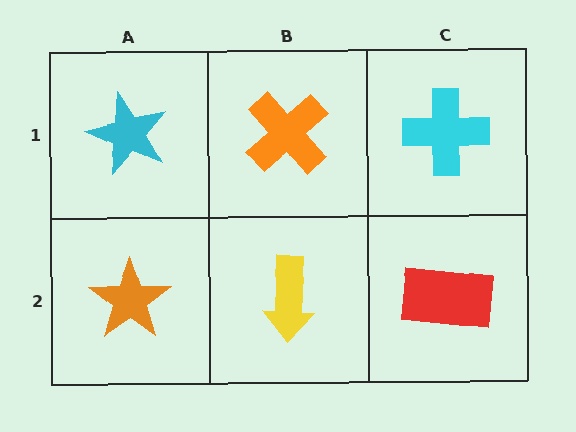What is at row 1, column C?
A cyan cross.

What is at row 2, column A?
An orange star.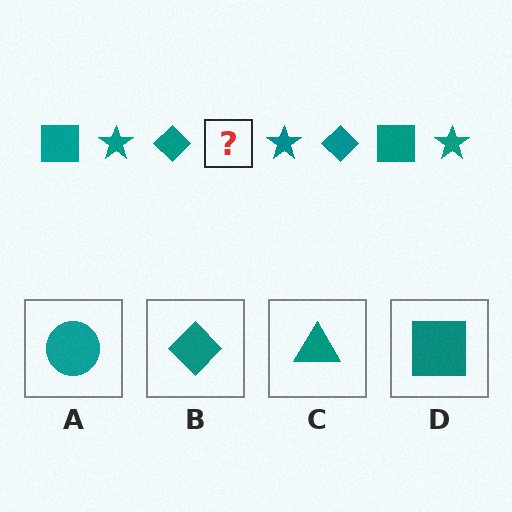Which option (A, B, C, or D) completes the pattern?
D.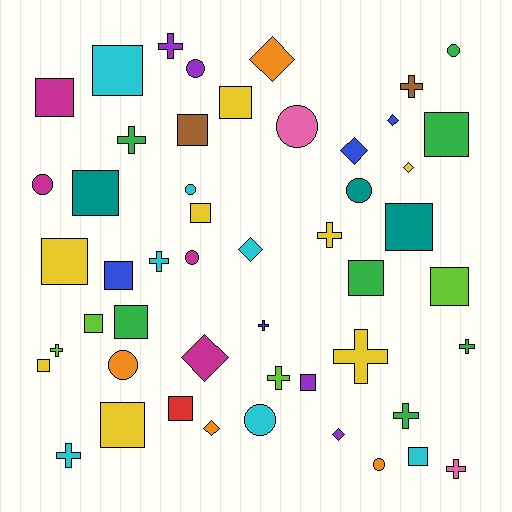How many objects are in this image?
There are 50 objects.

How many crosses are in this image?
There are 13 crosses.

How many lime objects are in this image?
There are 4 lime objects.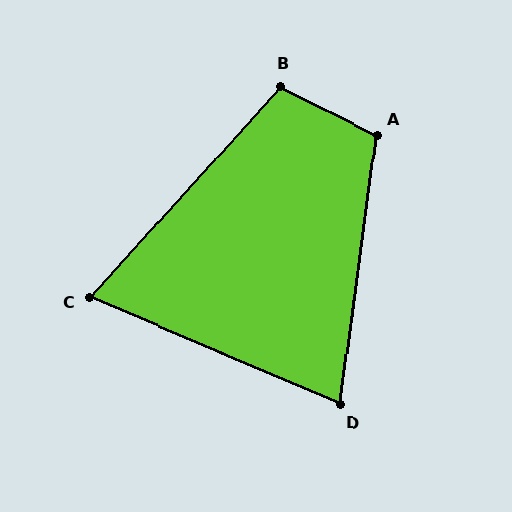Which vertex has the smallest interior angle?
C, at approximately 71 degrees.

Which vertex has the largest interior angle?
A, at approximately 109 degrees.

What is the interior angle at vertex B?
Approximately 105 degrees (obtuse).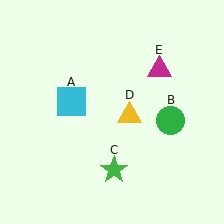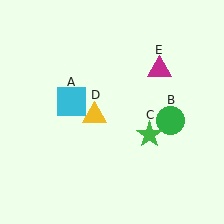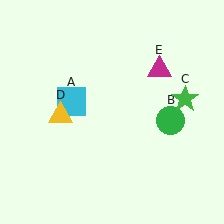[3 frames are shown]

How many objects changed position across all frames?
2 objects changed position: green star (object C), yellow triangle (object D).